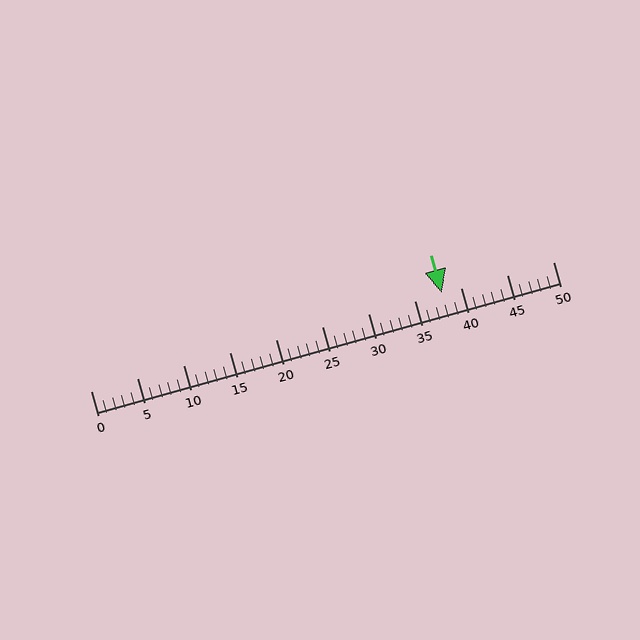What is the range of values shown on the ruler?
The ruler shows values from 0 to 50.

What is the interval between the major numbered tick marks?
The major tick marks are spaced 5 units apart.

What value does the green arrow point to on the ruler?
The green arrow points to approximately 38.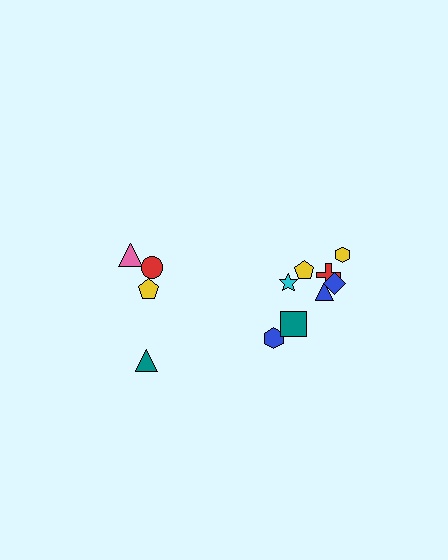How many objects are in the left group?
There are 4 objects.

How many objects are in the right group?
There are 8 objects.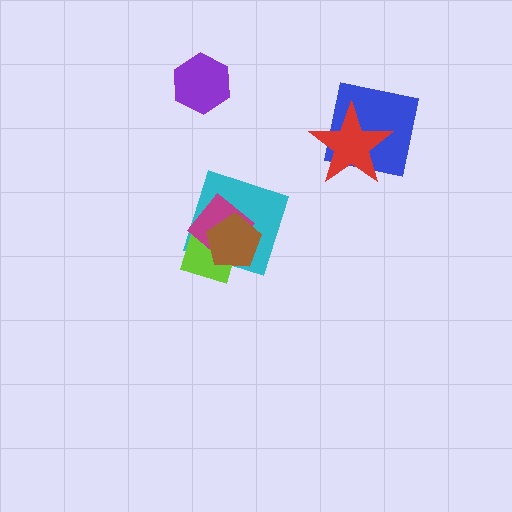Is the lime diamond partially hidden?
Yes, it is partially covered by another shape.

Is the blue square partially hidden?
Yes, it is partially covered by another shape.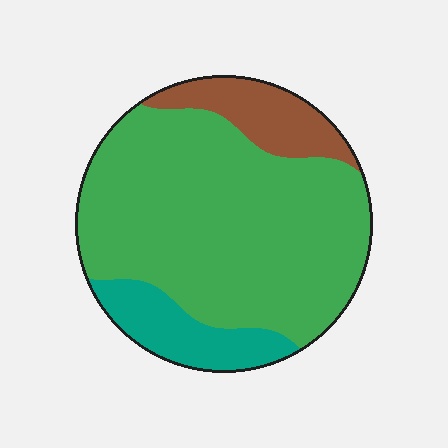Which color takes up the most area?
Green, at roughly 75%.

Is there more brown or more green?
Green.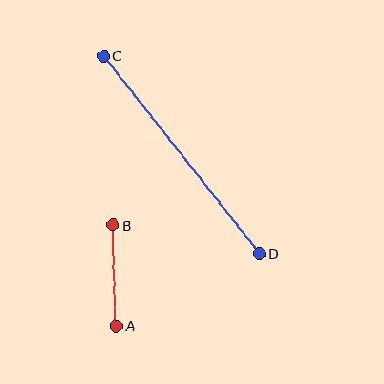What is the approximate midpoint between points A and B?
The midpoint is at approximately (115, 276) pixels.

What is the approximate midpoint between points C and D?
The midpoint is at approximately (181, 155) pixels.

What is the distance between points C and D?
The distance is approximately 252 pixels.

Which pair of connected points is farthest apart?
Points C and D are farthest apart.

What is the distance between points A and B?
The distance is approximately 101 pixels.